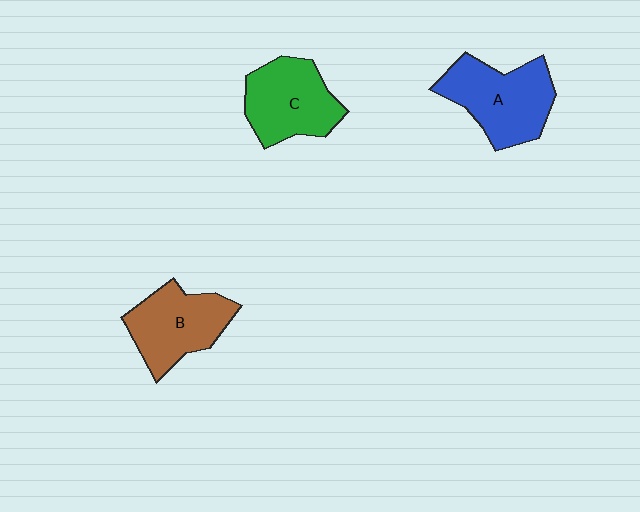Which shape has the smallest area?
Shape B (brown).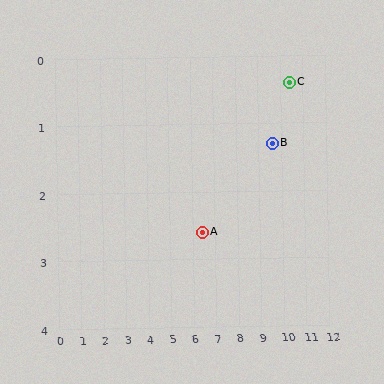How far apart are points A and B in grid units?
Points A and B are about 3.5 grid units apart.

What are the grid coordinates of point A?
Point A is at approximately (6.4, 2.6).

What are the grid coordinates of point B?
Point B is at approximately (9.6, 1.3).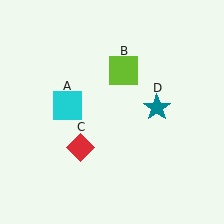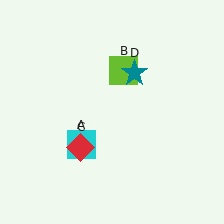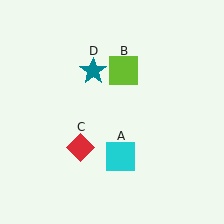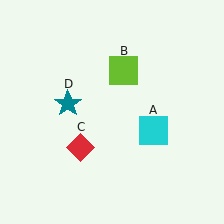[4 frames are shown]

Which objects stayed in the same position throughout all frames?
Lime square (object B) and red diamond (object C) remained stationary.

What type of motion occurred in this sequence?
The cyan square (object A), teal star (object D) rotated counterclockwise around the center of the scene.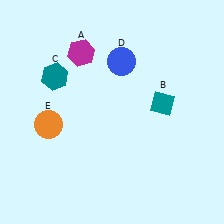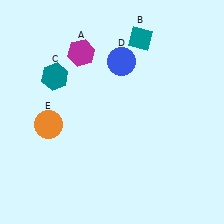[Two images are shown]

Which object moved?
The teal diamond (B) moved up.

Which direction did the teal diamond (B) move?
The teal diamond (B) moved up.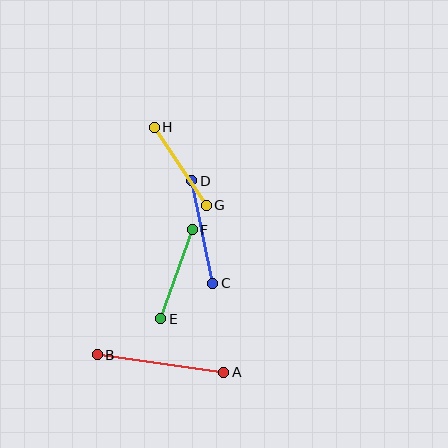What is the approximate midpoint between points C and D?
The midpoint is at approximately (202, 232) pixels.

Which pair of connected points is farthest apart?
Points A and B are farthest apart.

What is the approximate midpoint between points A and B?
The midpoint is at approximately (160, 364) pixels.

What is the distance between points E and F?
The distance is approximately 94 pixels.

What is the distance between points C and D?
The distance is approximately 105 pixels.